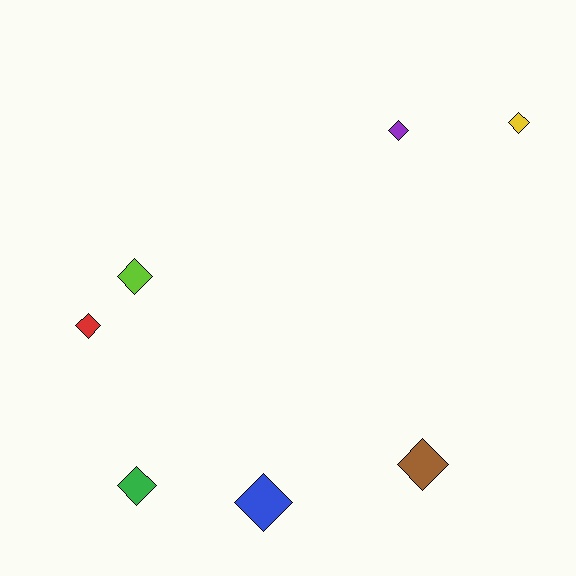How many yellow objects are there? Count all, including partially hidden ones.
There is 1 yellow object.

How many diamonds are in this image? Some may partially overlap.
There are 7 diamonds.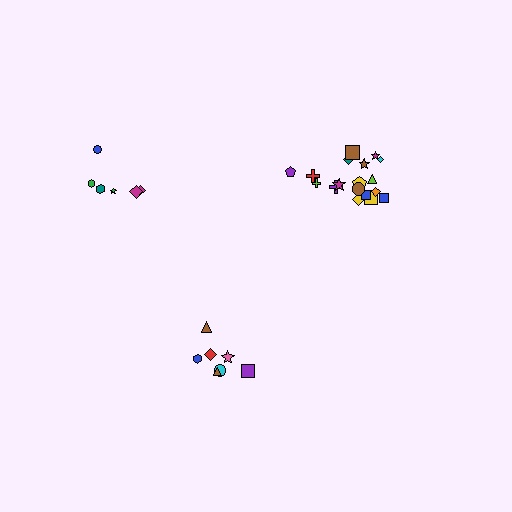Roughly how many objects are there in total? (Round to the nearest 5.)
Roughly 30 objects in total.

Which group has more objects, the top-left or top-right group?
The top-right group.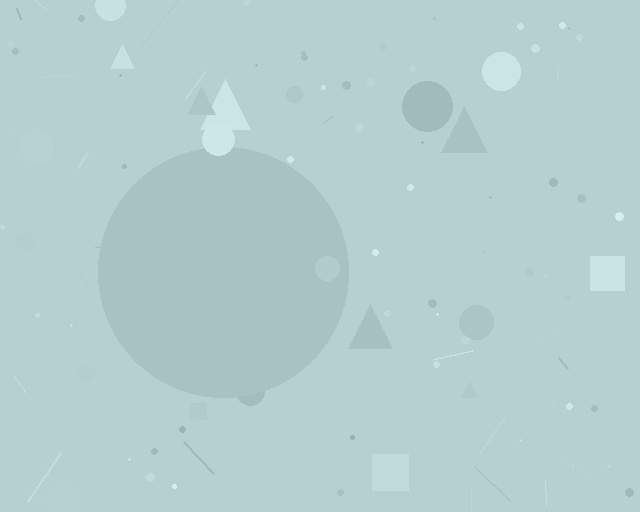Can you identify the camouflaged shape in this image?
The camouflaged shape is a circle.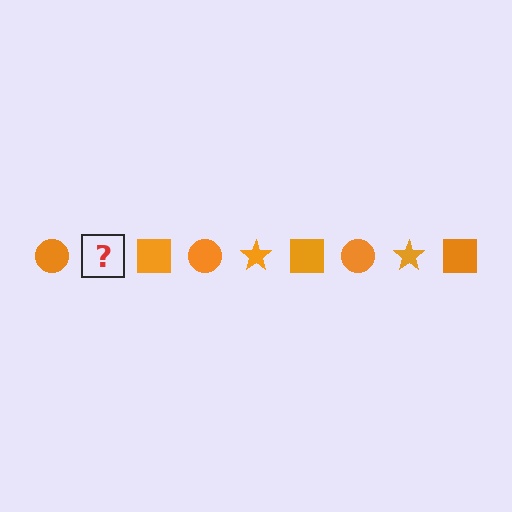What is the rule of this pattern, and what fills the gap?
The rule is that the pattern cycles through circle, star, square shapes in orange. The gap should be filled with an orange star.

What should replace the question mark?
The question mark should be replaced with an orange star.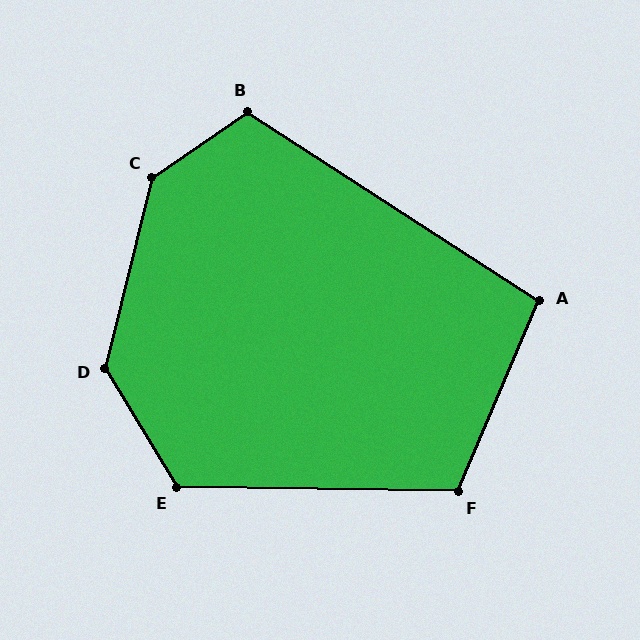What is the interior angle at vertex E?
Approximately 122 degrees (obtuse).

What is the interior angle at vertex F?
Approximately 112 degrees (obtuse).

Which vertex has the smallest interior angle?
A, at approximately 100 degrees.